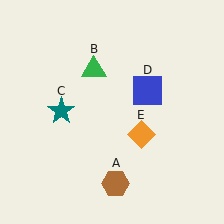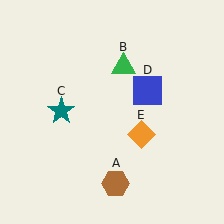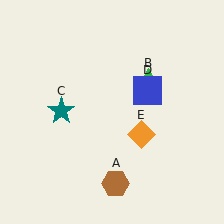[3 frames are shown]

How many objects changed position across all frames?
1 object changed position: green triangle (object B).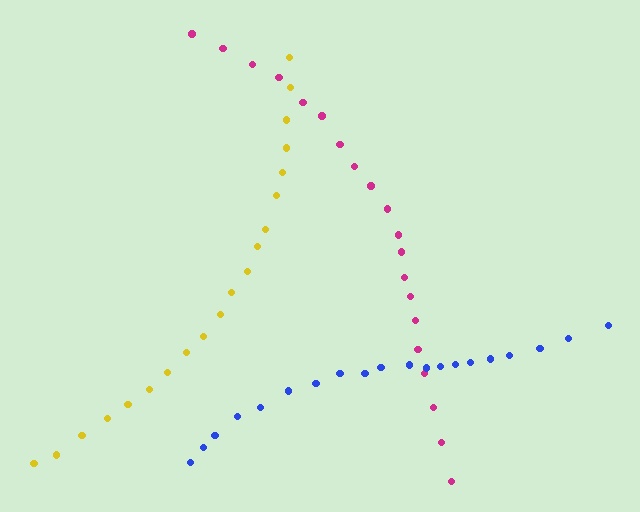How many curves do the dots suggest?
There are 3 distinct paths.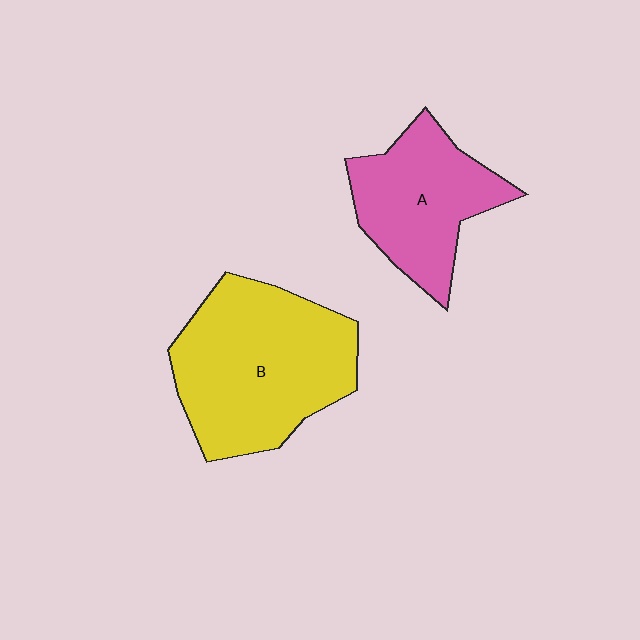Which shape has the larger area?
Shape B (yellow).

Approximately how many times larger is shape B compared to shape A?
Approximately 1.5 times.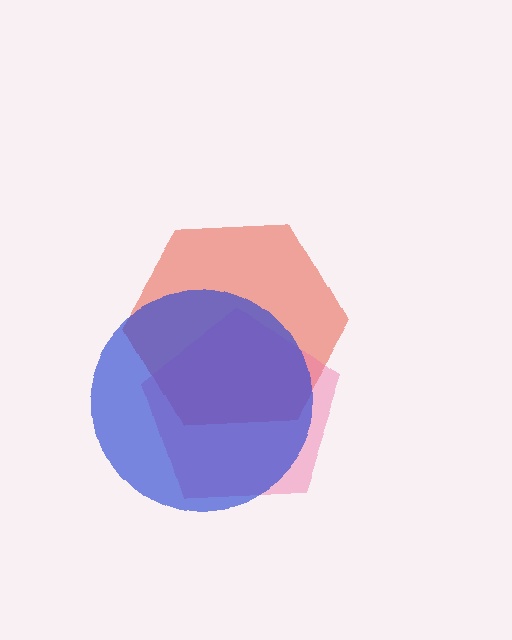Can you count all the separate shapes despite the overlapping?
Yes, there are 3 separate shapes.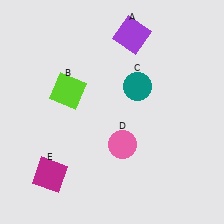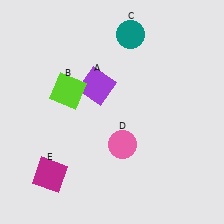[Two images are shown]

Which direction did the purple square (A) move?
The purple square (A) moved down.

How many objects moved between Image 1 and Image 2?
2 objects moved between the two images.